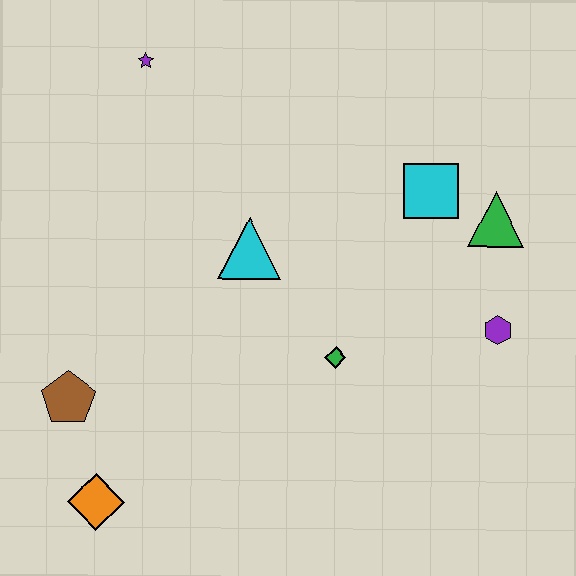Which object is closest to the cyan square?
The green triangle is closest to the cyan square.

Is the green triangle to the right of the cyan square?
Yes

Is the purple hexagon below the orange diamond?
No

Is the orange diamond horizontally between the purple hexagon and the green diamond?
No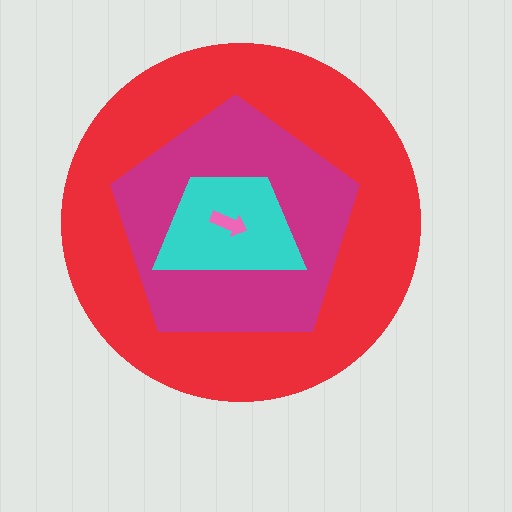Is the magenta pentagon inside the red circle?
Yes.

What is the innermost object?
The pink arrow.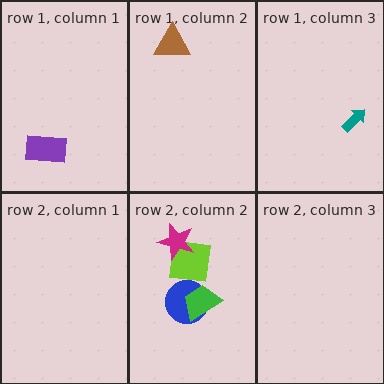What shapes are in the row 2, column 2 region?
The lime square, the blue circle, the magenta star, the green trapezoid.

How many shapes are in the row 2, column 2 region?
4.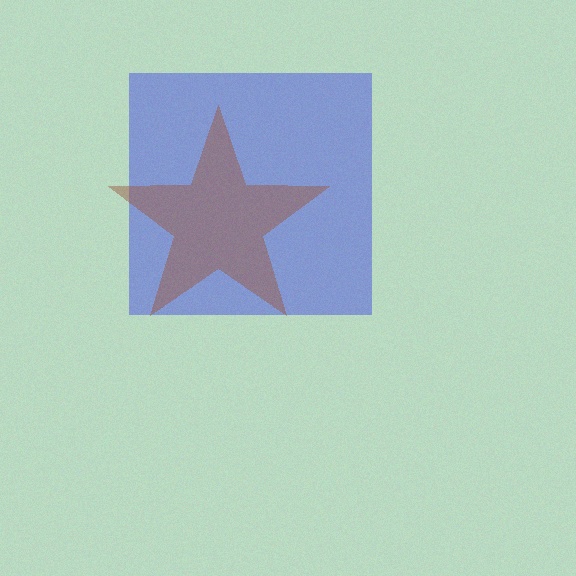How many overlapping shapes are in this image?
There are 2 overlapping shapes in the image.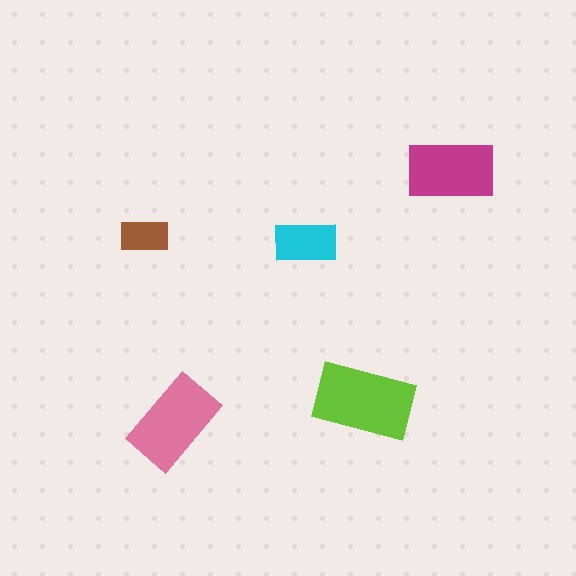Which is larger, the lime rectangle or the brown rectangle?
The lime one.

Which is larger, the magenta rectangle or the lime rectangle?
The lime one.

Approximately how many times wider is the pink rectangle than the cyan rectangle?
About 1.5 times wider.